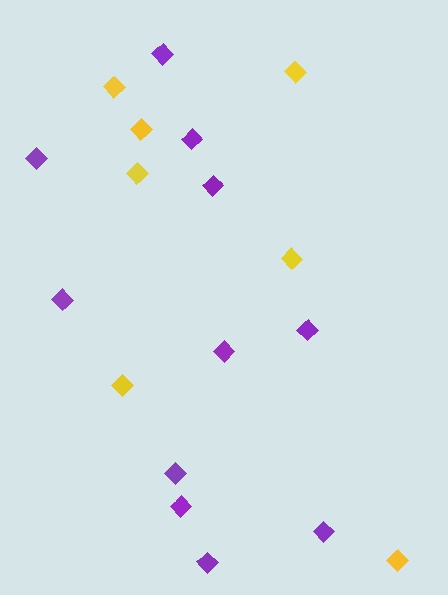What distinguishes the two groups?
There are 2 groups: one group of purple diamonds (11) and one group of yellow diamonds (7).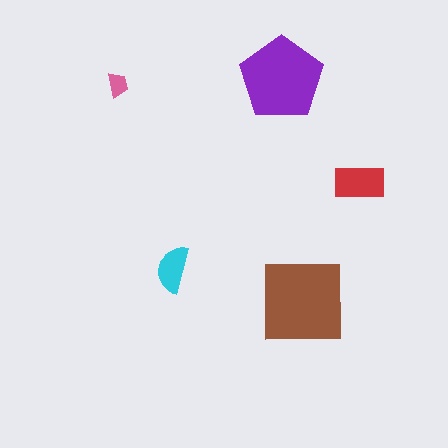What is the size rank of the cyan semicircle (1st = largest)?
4th.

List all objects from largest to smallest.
The brown square, the purple pentagon, the red rectangle, the cyan semicircle, the pink trapezoid.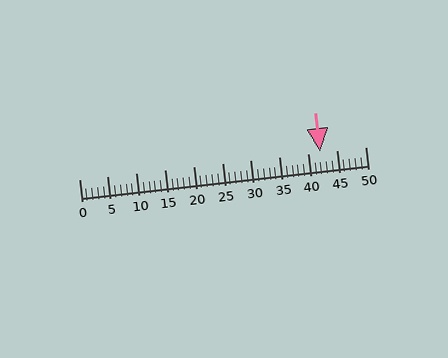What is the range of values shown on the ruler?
The ruler shows values from 0 to 50.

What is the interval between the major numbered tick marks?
The major tick marks are spaced 5 units apart.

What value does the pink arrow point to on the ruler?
The pink arrow points to approximately 42.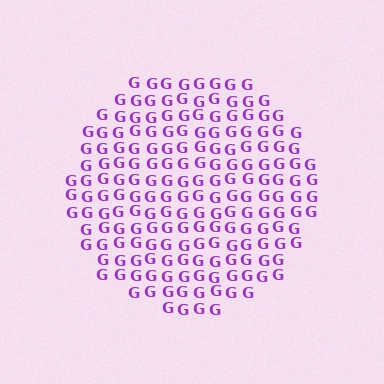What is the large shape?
The large shape is a circle.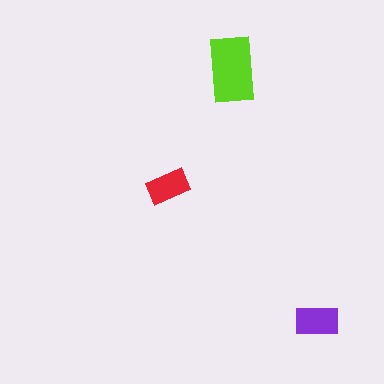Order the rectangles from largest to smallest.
the lime one, the purple one, the red one.